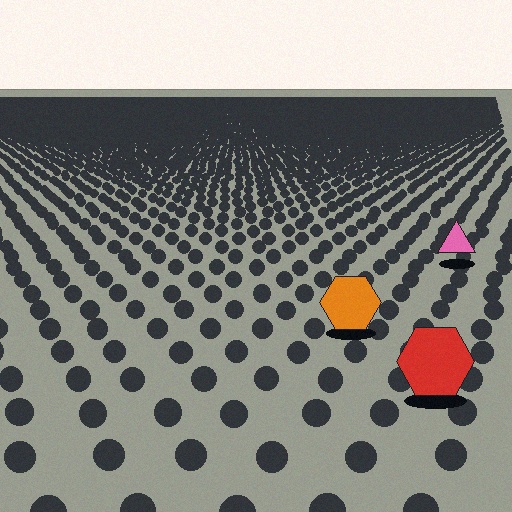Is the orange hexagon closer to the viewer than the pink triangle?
Yes. The orange hexagon is closer — you can tell from the texture gradient: the ground texture is coarser near it.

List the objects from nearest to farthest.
From nearest to farthest: the red hexagon, the orange hexagon, the pink triangle.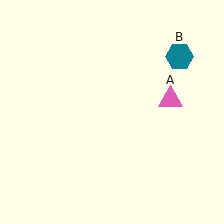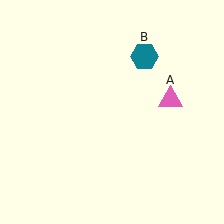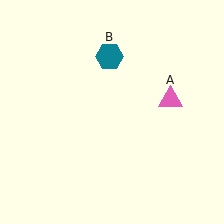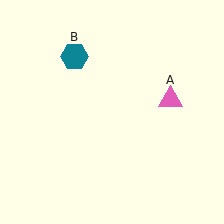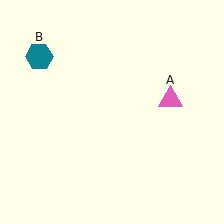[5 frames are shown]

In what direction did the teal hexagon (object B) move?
The teal hexagon (object B) moved left.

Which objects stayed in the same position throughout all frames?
Pink triangle (object A) remained stationary.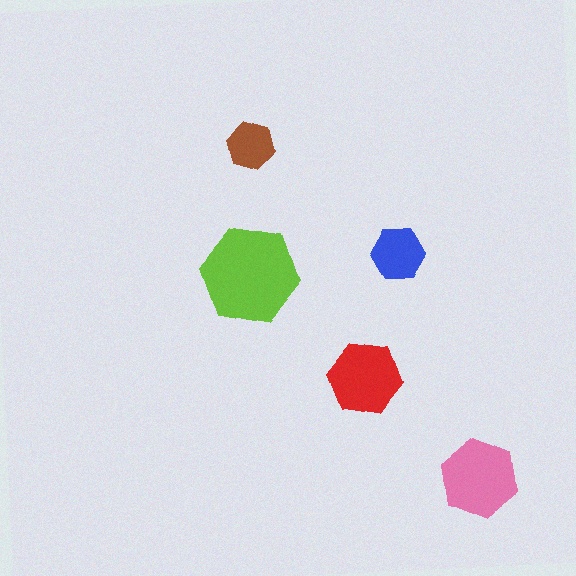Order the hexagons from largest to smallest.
the lime one, the pink one, the red one, the blue one, the brown one.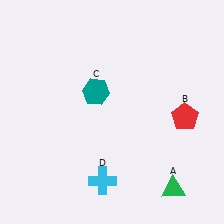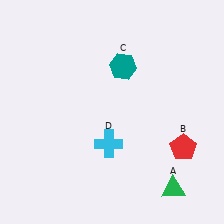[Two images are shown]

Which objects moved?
The objects that moved are: the red pentagon (B), the teal hexagon (C), the cyan cross (D).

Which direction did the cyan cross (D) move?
The cyan cross (D) moved up.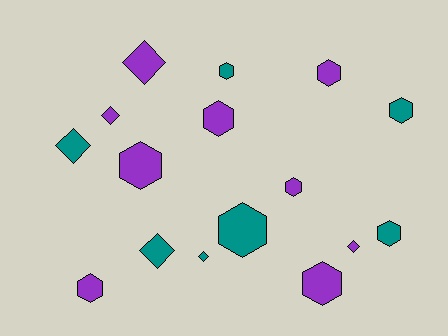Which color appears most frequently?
Purple, with 9 objects.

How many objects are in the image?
There are 16 objects.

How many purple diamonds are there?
There are 3 purple diamonds.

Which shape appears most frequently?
Hexagon, with 10 objects.